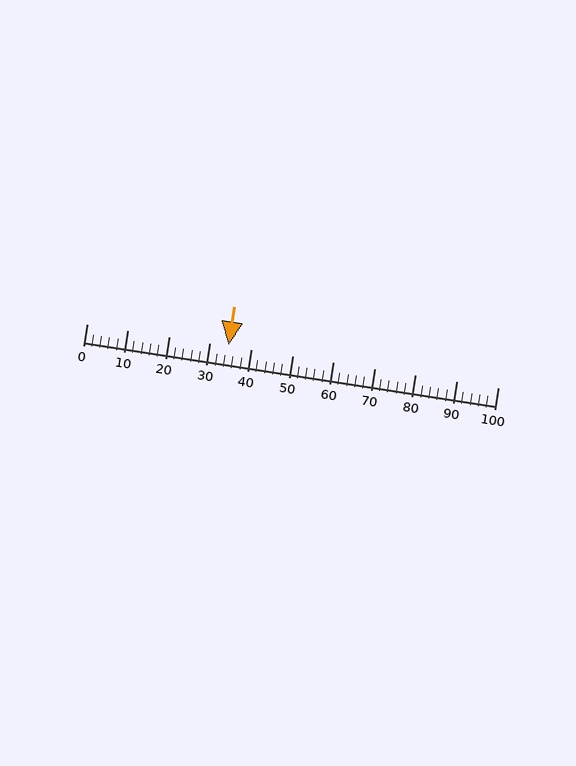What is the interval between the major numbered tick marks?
The major tick marks are spaced 10 units apart.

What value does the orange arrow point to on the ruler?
The orange arrow points to approximately 34.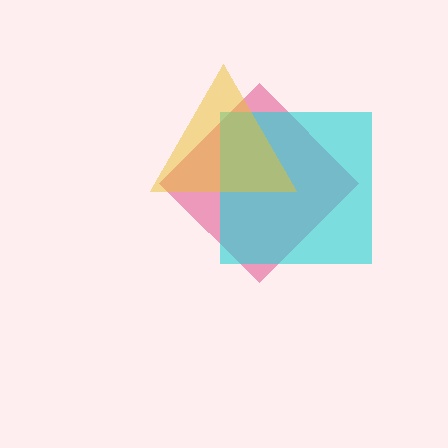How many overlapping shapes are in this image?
There are 3 overlapping shapes in the image.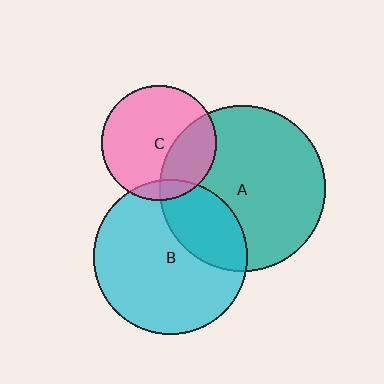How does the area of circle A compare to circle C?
Approximately 2.1 times.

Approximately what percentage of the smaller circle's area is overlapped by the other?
Approximately 30%.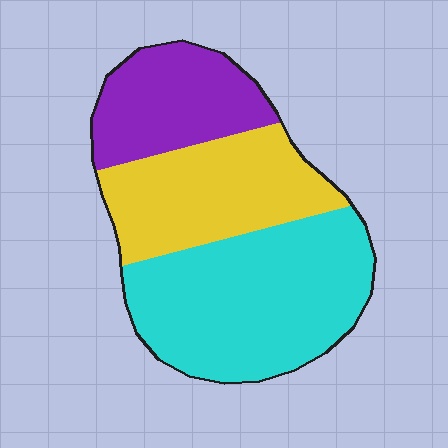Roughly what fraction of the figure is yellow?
Yellow takes up about one third (1/3) of the figure.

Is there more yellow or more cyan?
Cyan.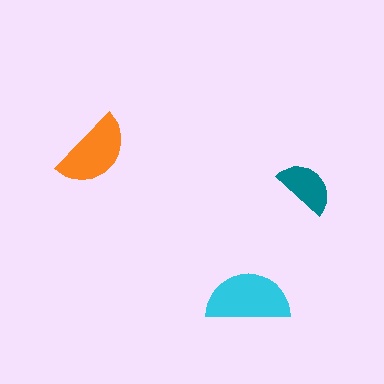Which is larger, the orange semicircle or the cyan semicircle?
The cyan one.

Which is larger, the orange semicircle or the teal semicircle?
The orange one.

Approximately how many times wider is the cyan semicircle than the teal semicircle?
About 1.5 times wider.